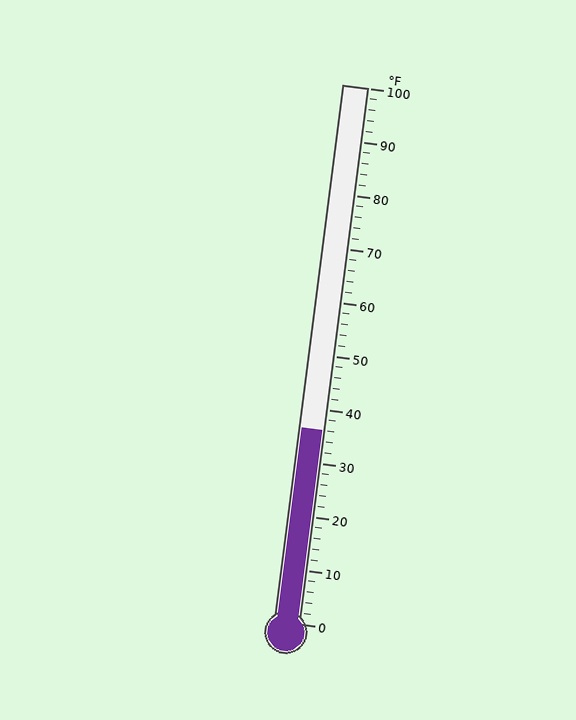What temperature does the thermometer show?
The thermometer shows approximately 36°F.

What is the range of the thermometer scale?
The thermometer scale ranges from 0°F to 100°F.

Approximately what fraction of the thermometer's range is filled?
The thermometer is filled to approximately 35% of its range.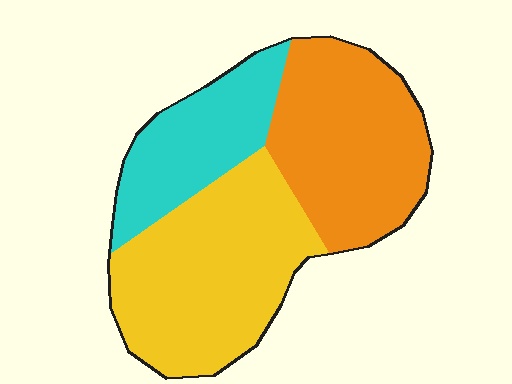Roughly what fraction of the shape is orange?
Orange takes up about three eighths (3/8) of the shape.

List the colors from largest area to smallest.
From largest to smallest: yellow, orange, cyan.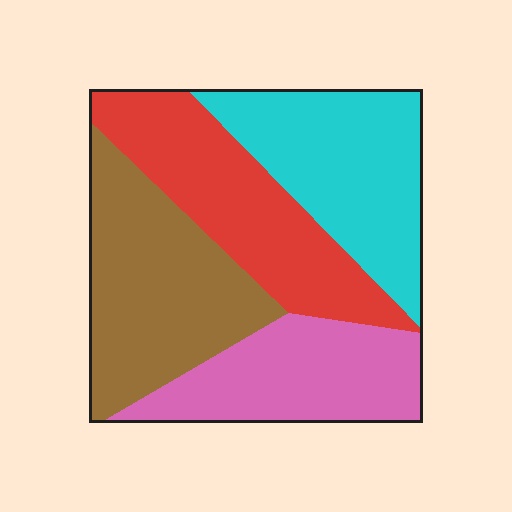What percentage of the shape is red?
Red takes up about one quarter (1/4) of the shape.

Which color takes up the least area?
Pink, at roughly 20%.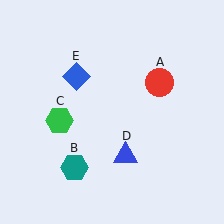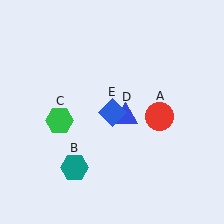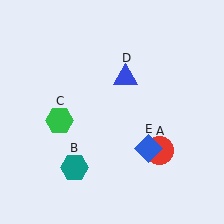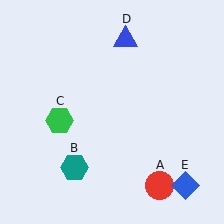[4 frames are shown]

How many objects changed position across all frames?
3 objects changed position: red circle (object A), blue triangle (object D), blue diamond (object E).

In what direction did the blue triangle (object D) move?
The blue triangle (object D) moved up.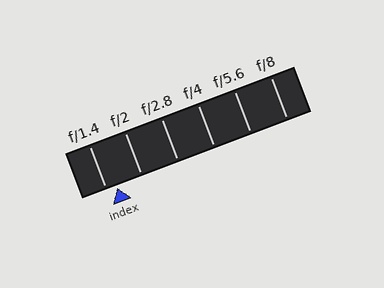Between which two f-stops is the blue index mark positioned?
The index mark is between f/1.4 and f/2.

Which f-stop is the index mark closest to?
The index mark is closest to f/1.4.